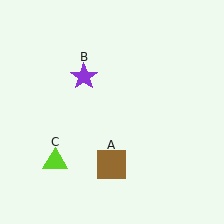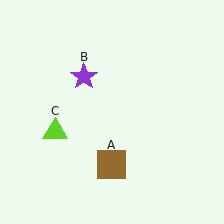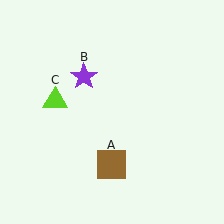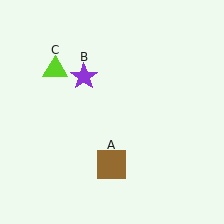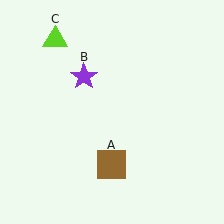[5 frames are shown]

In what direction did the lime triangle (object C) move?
The lime triangle (object C) moved up.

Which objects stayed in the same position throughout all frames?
Brown square (object A) and purple star (object B) remained stationary.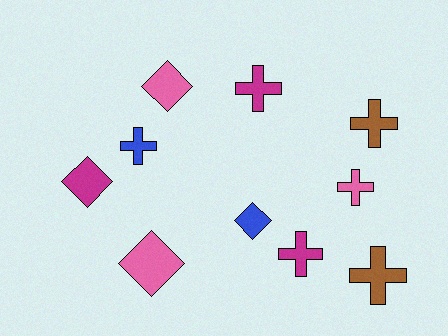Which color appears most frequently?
Magenta, with 3 objects.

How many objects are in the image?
There are 10 objects.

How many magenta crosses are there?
There are 2 magenta crosses.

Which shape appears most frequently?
Cross, with 6 objects.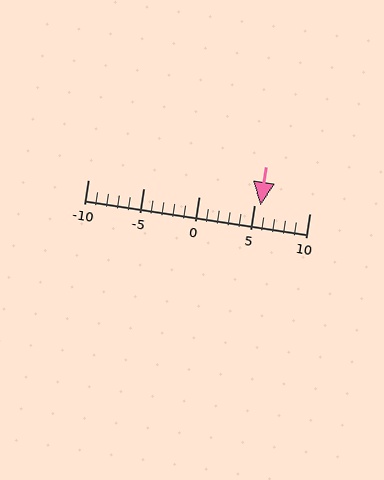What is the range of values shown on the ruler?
The ruler shows values from -10 to 10.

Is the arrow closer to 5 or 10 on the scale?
The arrow is closer to 5.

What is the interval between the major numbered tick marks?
The major tick marks are spaced 5 units apart.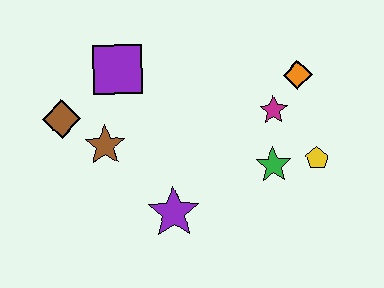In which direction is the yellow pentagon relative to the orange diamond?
The yellow pentagon is below the orange diamond.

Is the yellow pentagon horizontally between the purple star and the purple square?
No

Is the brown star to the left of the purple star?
Yes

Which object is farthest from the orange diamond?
The brown diamond is farthest from the orange diamond.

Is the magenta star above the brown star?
Yes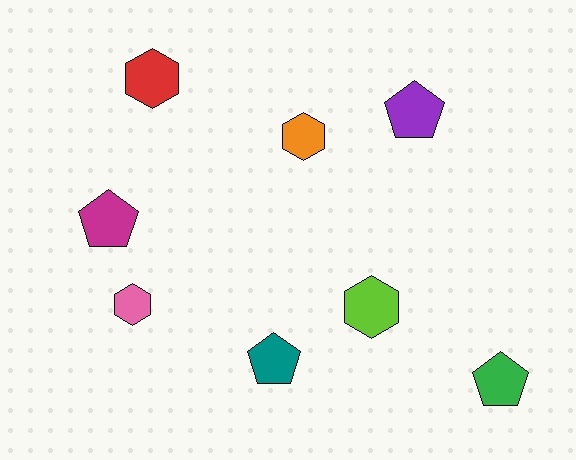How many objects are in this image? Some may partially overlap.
There are 8 objects.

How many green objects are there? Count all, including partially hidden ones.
There is 1 green object.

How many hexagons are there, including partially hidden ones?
There are 4 hexagons.